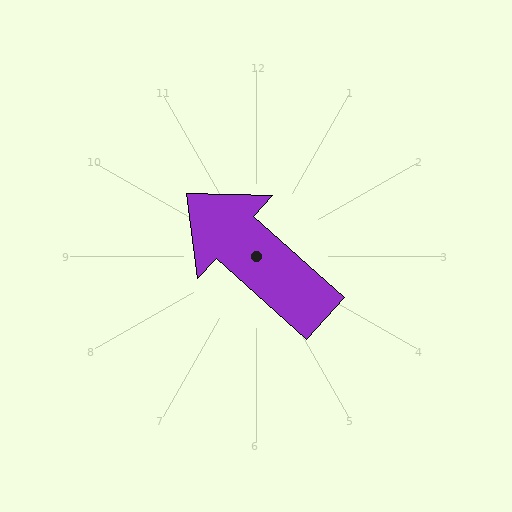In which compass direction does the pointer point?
Northwest.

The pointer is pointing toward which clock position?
Roughly 10 o'clock.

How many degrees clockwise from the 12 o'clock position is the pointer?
Approximately 312 degrees.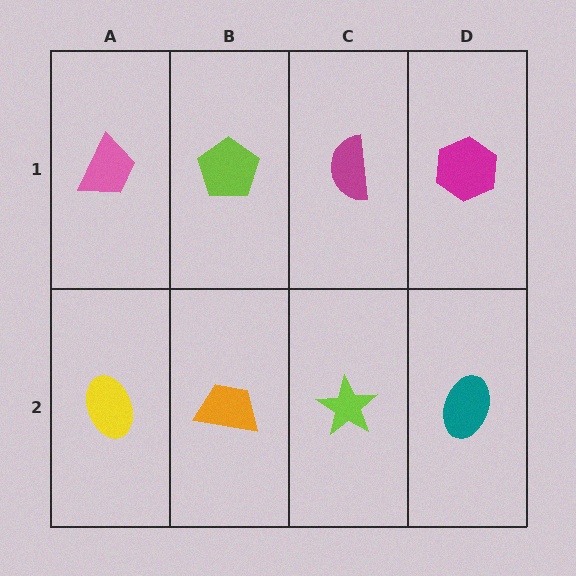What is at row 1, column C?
A magenta semicircle.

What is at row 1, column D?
A magenta hexagon.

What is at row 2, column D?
A teal ellipse.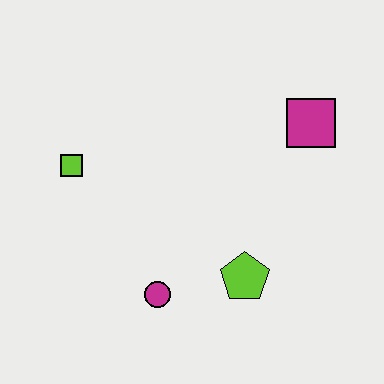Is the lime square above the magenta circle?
Yes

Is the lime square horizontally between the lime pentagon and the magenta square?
No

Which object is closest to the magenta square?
The lime pentagon is closest to the magenta square.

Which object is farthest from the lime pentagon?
The lime square is farthest from the lime pentagon.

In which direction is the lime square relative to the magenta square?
The lime square is to the left of the magenta square.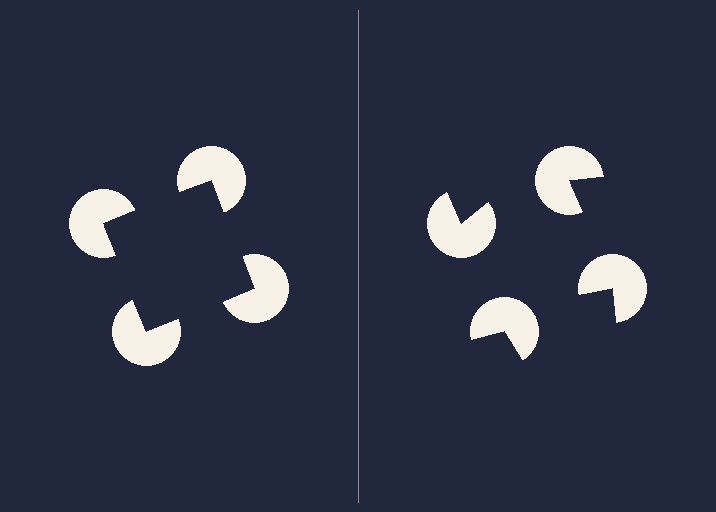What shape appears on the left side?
An illusory square.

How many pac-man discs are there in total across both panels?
8 — 4 on each side.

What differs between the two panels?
The pac-man discs are positioned identically on both sides; only the wedge orientations differ. On the left they align to a square; on the right they are misaligned.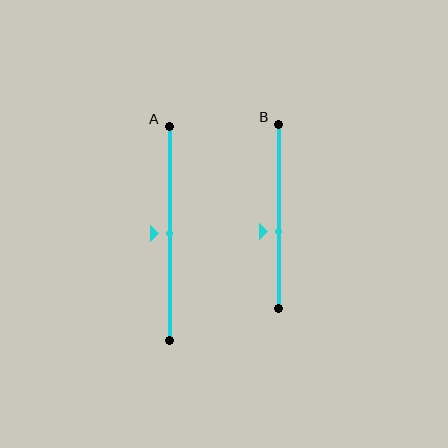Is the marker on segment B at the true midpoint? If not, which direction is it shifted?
No, the marker on segment B is shifted downward by about 8% of the segment length.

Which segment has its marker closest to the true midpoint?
Segment A has its marker closest to the true midpoint.